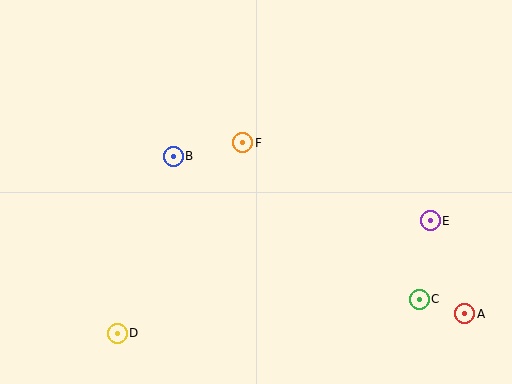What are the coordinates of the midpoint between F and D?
The midpoint between F and D is at (180, 238).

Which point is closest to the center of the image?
Point F at (243, 143) is closest to the center.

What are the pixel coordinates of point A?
Point A is at (465, 314).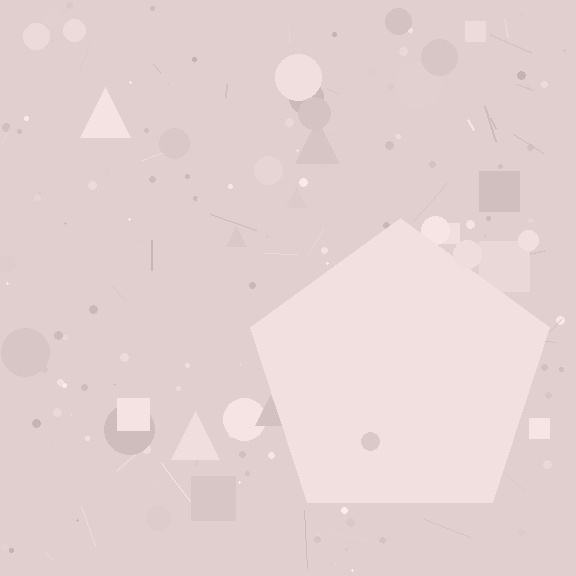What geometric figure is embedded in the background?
A pentagon is embedded in the background.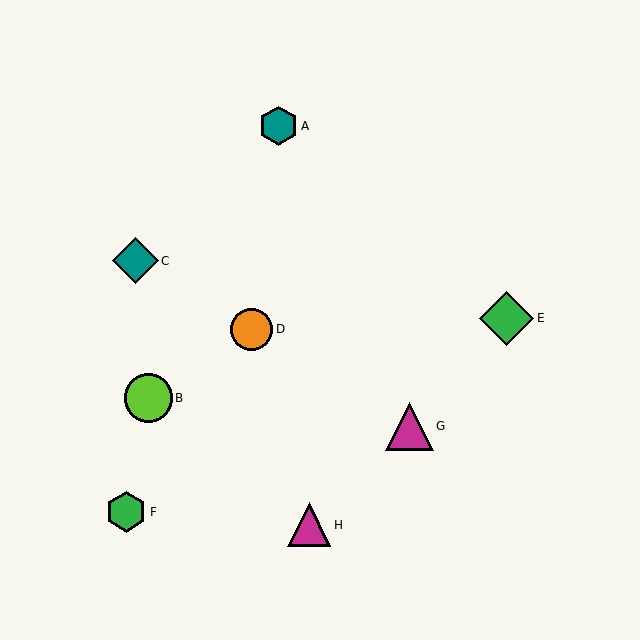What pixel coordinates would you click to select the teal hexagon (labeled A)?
Click at (278, 126) to select the teal hexagon A.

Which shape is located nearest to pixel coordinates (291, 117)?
The teal hexagon (labeled A) at (278, 126) is nearest to that location.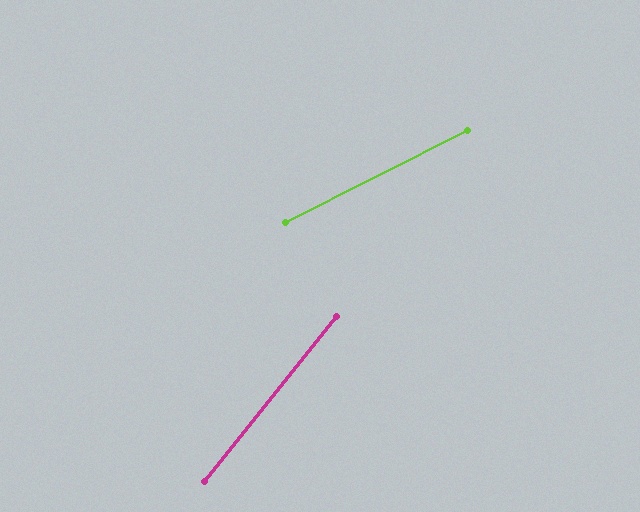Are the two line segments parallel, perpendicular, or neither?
Neither parallel nor perpendicular — they differ by about 24°.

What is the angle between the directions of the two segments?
Approximately 24 degrees.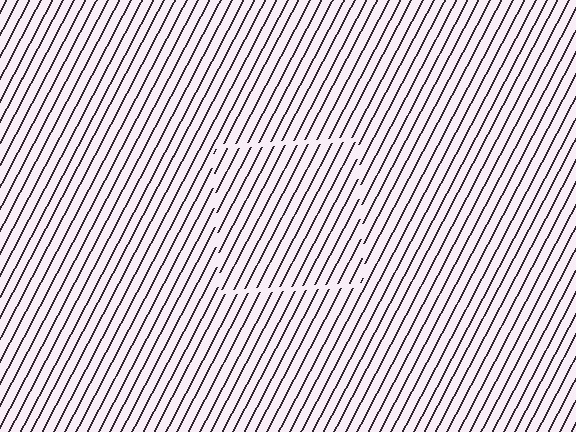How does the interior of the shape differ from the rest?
The interior of the shape contains the same grating, shifted by half a period — the contour is defined by the phase discontinuity where line-ends from the inner and outer gratings abut.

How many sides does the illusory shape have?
4 sides — the line-ends trace a square.